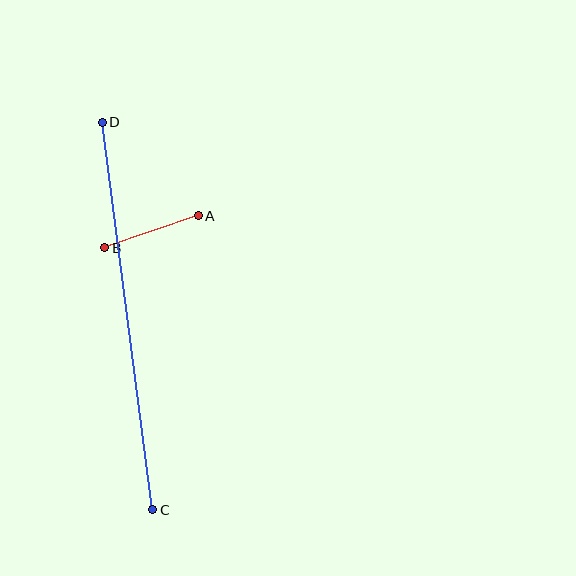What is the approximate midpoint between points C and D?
The midpoint is at approximately (127, 316) pixels.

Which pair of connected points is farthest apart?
Points C and D are farthest apart.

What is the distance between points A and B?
The distance is approximately 99 pixels.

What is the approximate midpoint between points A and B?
The midpoint is at approximately (152, 232) pixels.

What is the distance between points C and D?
The distance is approximately 391 pixels.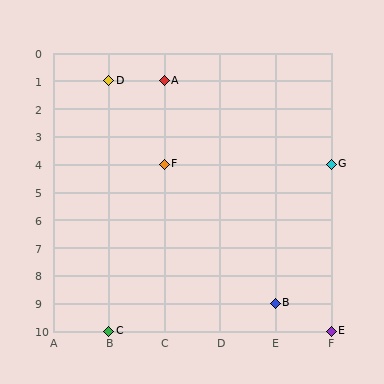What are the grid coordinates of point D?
Point D is at grid coordinates (B, 1).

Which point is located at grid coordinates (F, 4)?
Point G is at (F, 4).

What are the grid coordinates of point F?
Point F is at grid coordinates (C, 4).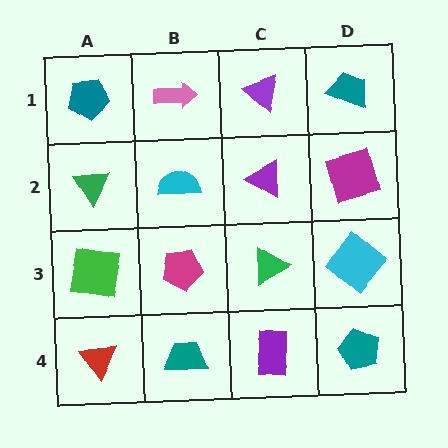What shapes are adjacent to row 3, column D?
A magenta square (row 2, column D), a teal pentagon (row 4, column D), a green triangle (row 3, column C).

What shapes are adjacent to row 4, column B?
A magenta pentagon (row 3, column B), a red triangle (row 4, column A), a purple rectangle (row 4, column C).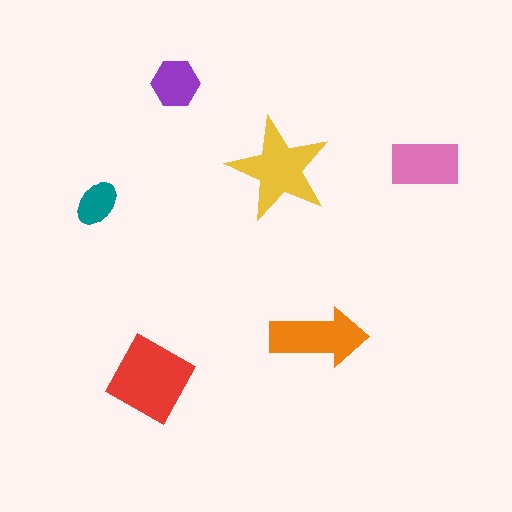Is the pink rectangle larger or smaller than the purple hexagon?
Larger.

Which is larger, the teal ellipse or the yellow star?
The yellow star.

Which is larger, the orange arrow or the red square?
The red square.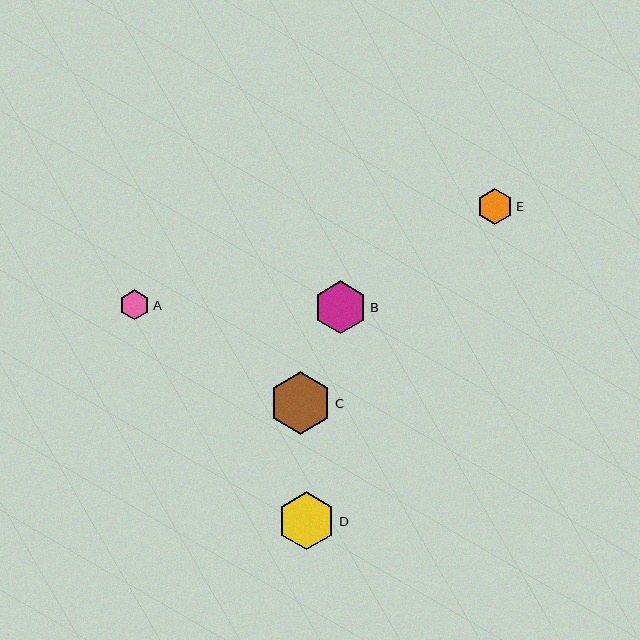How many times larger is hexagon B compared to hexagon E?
Hexagon B is approximately 1.5 times the size of hexagon E.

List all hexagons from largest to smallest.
From largest to smallest: C, D, B, E, A.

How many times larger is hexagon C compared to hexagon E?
Hexagon C is approximately 1.7 times the size of hexagon E.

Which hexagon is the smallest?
Hexagon A is the smallest with a size of approximately 30 pixels.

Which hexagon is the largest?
Hexagon C is the largest with a size of approximately 62 pixels.